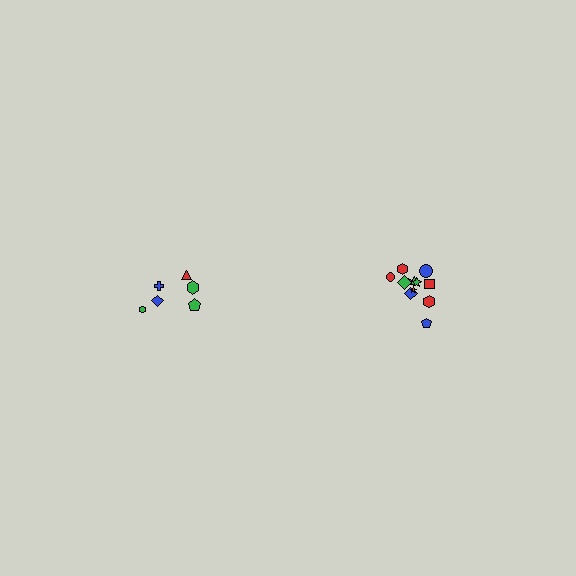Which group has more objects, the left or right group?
The right group.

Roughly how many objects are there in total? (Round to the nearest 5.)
Roughly 20 objects in total.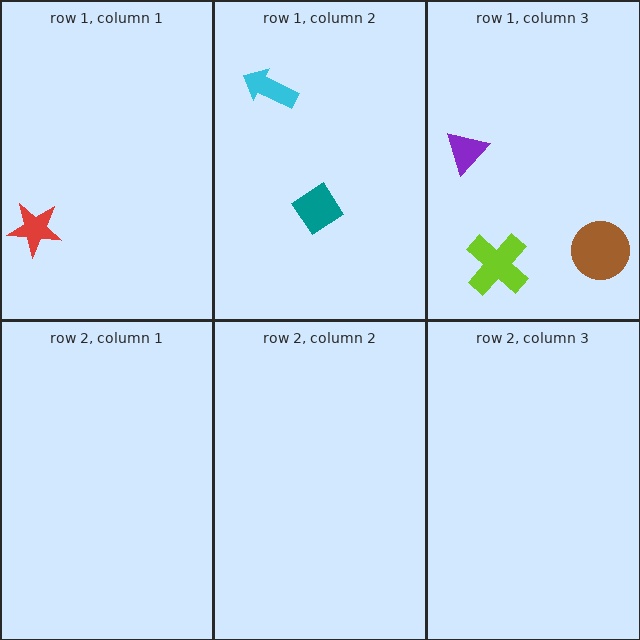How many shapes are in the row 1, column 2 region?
2.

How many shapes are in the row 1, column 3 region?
3.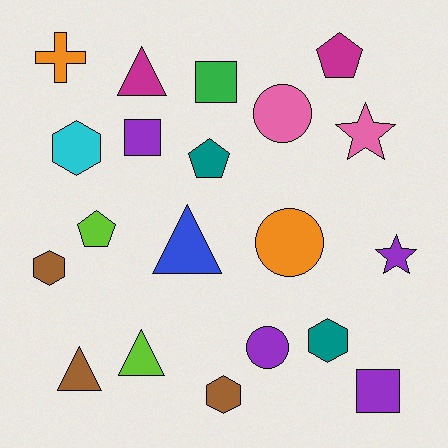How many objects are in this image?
There are 20 objects.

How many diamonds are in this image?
There are no diamonds.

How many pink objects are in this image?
There are 2 pink objects.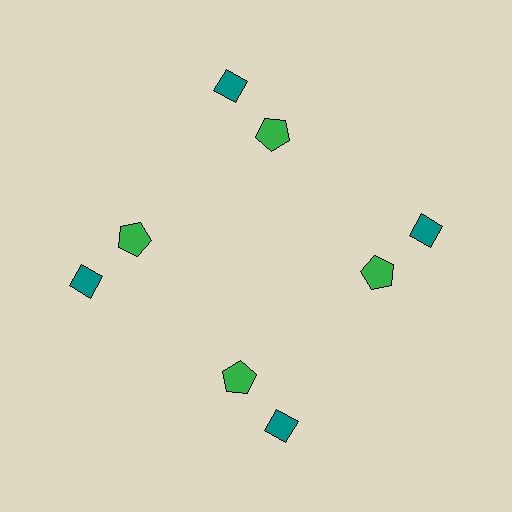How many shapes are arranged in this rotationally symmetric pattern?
There are 8 shapes, arranged in 4 groups of 2.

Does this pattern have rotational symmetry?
Yes, this pattern has 4-fold rotational symmetry. It looks the same after rotating 90 degrees around the center.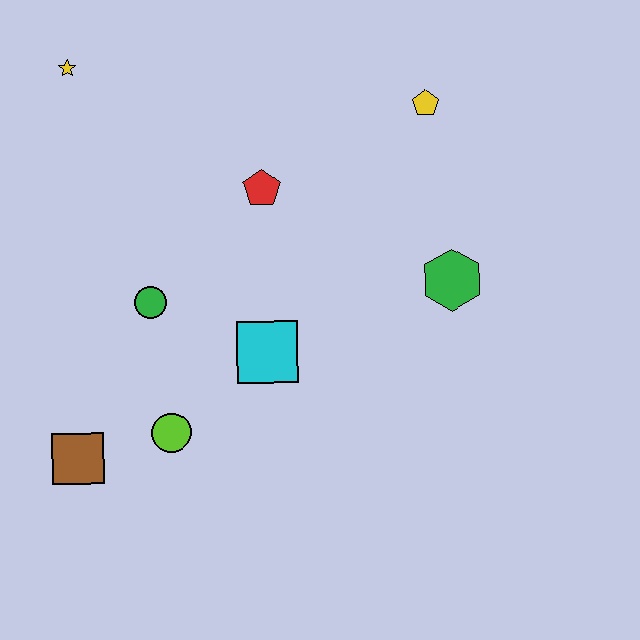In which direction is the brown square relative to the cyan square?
The brown square is to the left of the cyan square.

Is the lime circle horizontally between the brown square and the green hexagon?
Yes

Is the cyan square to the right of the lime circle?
Yes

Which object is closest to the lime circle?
The brown square is closest to the lime circle.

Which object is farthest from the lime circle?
The yellow pentagon is farthest from the lime circle.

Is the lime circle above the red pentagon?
No